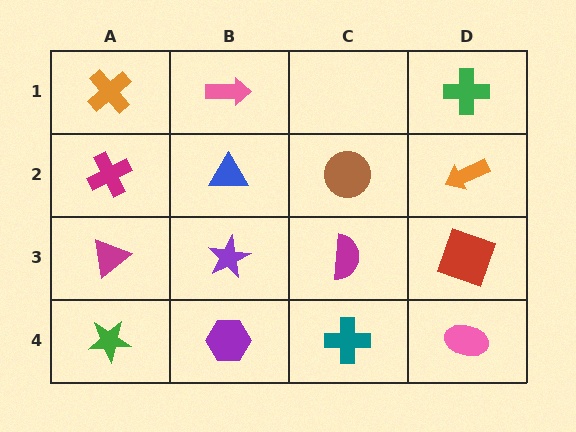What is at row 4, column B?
A purple hexagon.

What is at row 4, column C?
A teal cross.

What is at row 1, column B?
A pink arrow.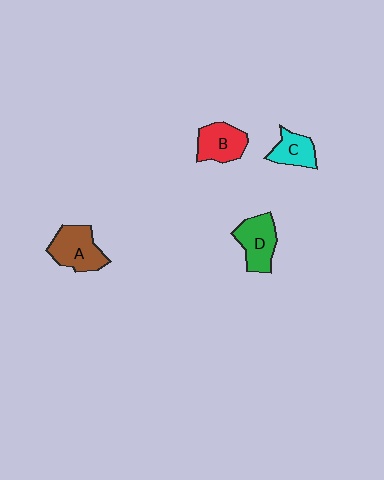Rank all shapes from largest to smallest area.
From largest to smallest: A (brown), D (green), B (red), C (cyan).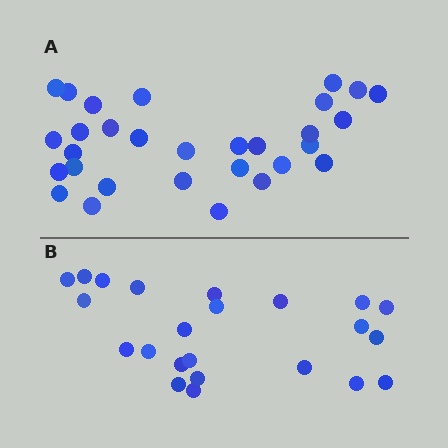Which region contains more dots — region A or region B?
Region A (the top region) has more dots.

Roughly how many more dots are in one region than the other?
Region A has roughly 8 or so more dots than region B.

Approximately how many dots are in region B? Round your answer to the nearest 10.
About 20 dots. (The exact count is 23, which rounds to 20.)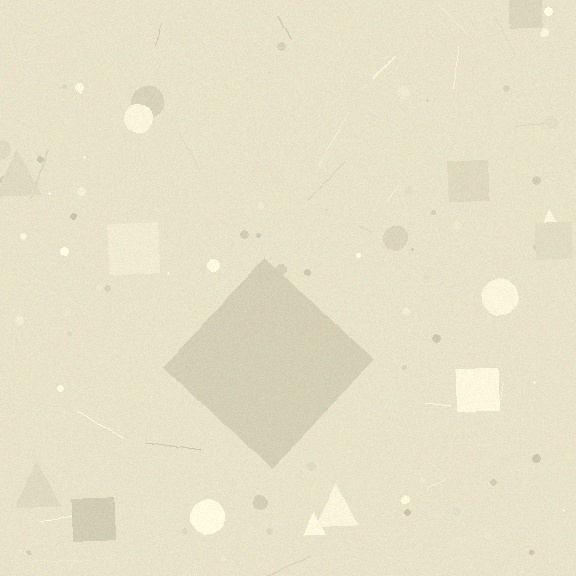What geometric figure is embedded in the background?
A diamond is embedded in the background.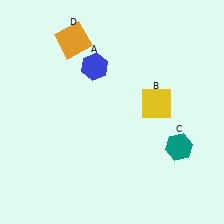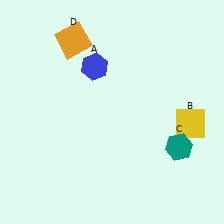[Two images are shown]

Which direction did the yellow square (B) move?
The yellow square (B) moved right.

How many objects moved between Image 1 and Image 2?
1 object moved between the two images.